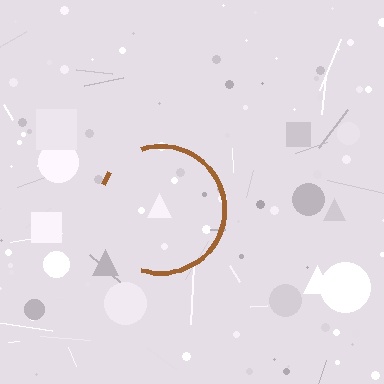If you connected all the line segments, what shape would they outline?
They would outline a circle.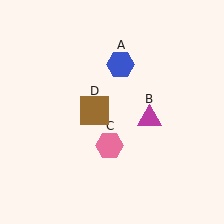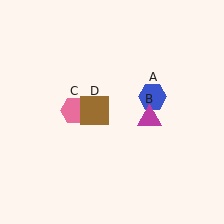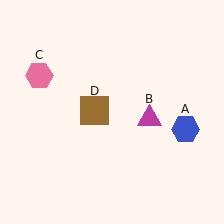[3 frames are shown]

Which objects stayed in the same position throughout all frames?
Magenta triangle (object B) and brown square (object D) remained stationary.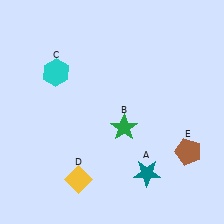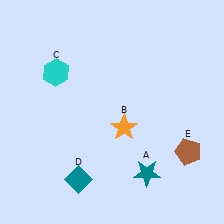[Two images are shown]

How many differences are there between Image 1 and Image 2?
There are 2 differences between the two images.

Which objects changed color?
B changed from green to orange. D changed from yellow to teal.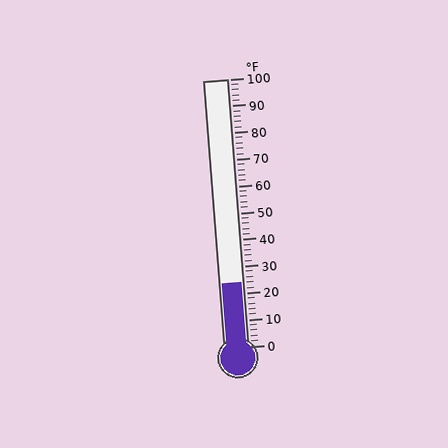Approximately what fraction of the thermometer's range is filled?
The thermometer is filled to approximately 25% of its range.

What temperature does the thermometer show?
The thermometer shows approximately 24°F.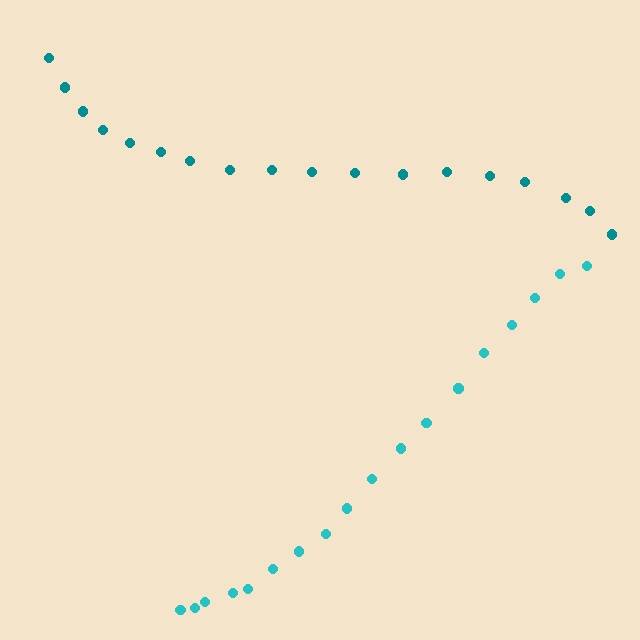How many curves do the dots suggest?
There are 2 distinct paths.